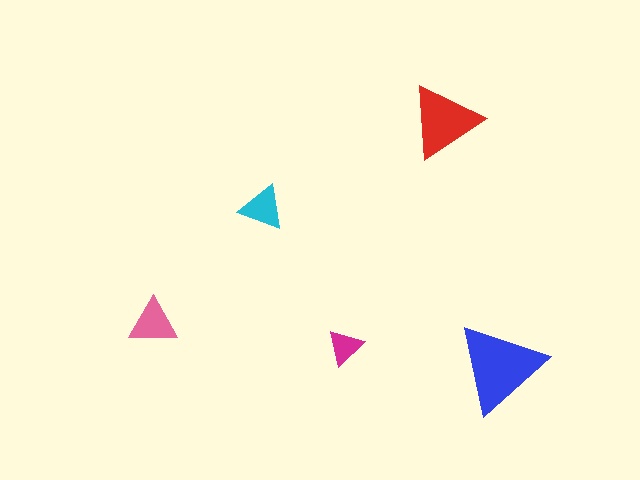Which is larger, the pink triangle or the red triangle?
The red one.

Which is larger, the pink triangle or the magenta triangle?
The pink one.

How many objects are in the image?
There are 5 objects in the image.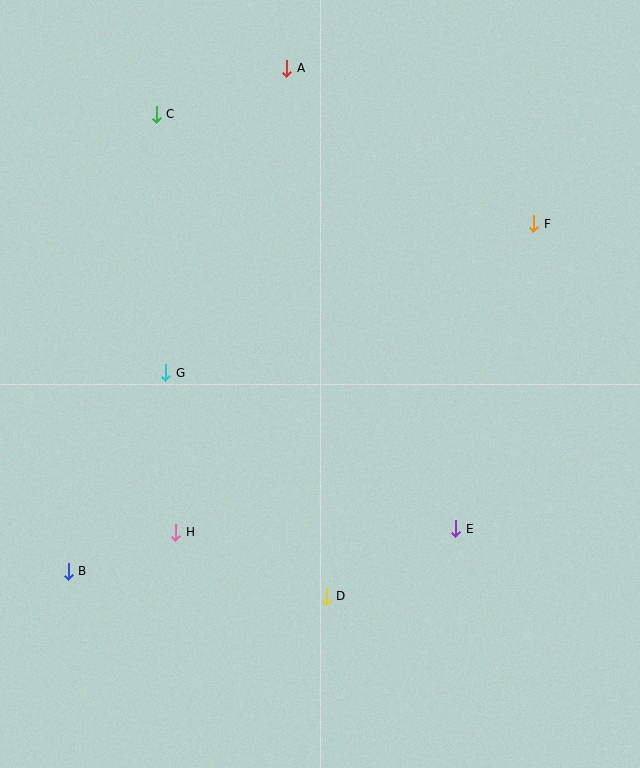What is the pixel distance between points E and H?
The distance between E and H is 280 pixels.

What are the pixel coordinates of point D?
Point D is at (326, 596).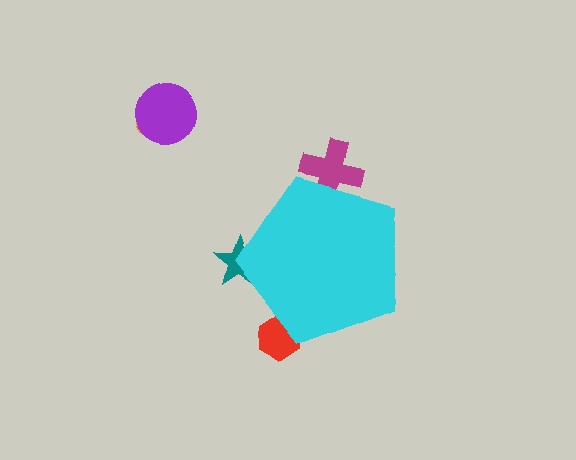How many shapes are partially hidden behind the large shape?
3 shapes are partially hidden.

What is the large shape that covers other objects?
A cyan pentagon.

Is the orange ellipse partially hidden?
No, the orange ellipse is fully visible.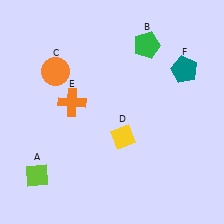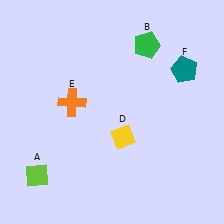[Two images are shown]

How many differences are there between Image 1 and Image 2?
There is 1 difference between the two images.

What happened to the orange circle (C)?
The orange circle (C) was removed in Image 2. It was in the top-left area of Image 1.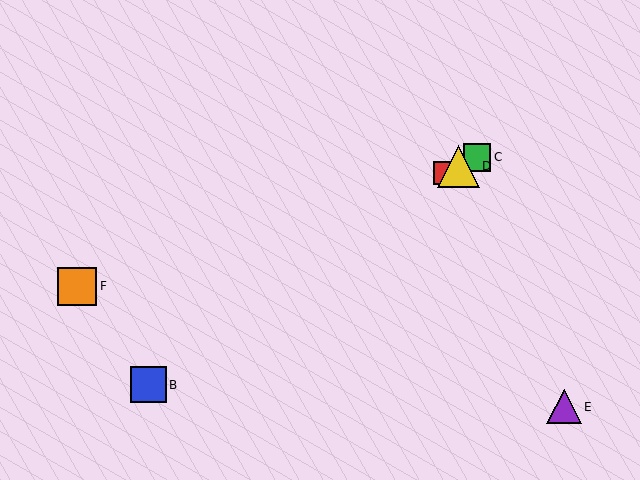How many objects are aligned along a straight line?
3 objects (A, C, D) are aligned along a straight line.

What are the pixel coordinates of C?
Object C is at (477, 157).